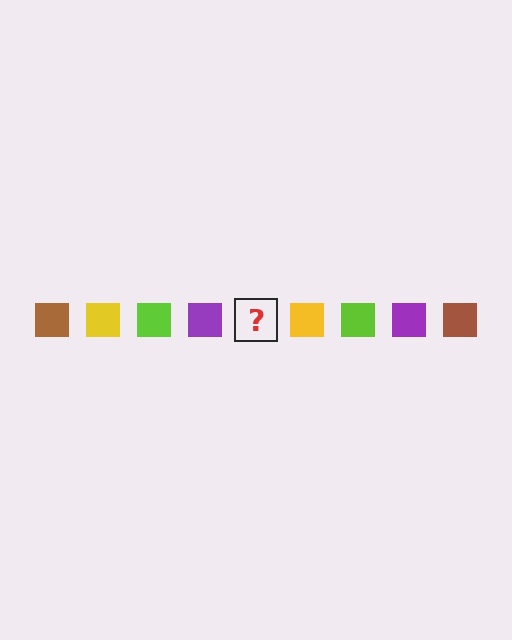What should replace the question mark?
The question mark should be replaced with a brown square.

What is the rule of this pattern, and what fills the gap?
The rule is that the pattern cycles through brown, yellow, lime, purple squares. The gap should be filled with a brown square.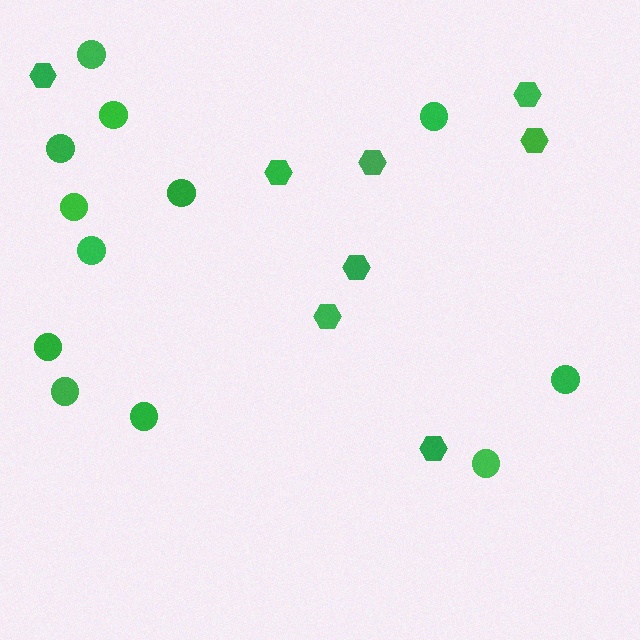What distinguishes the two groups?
There are 2 groups: one group of circles (12) and one group of hexagons (8).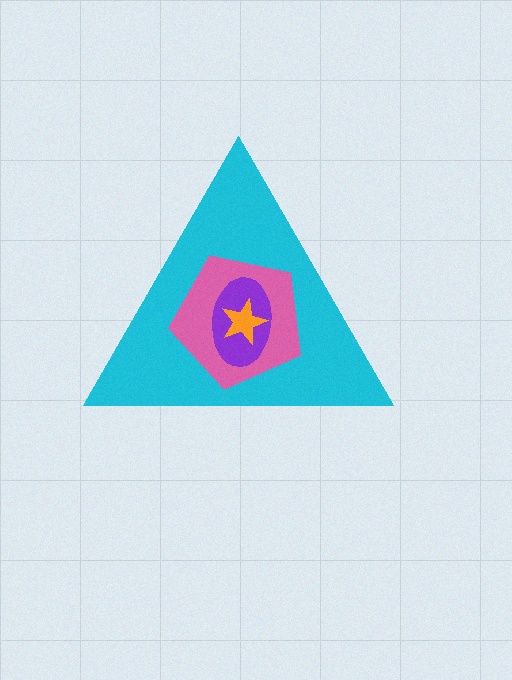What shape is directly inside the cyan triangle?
The pink pentagon.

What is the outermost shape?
The cyan triangle.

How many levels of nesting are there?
4.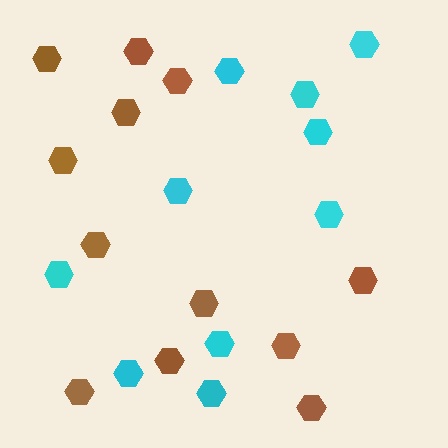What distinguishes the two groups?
There are 2 groups: one group of cyan hexagons (10) and one group of brown hexagons (12).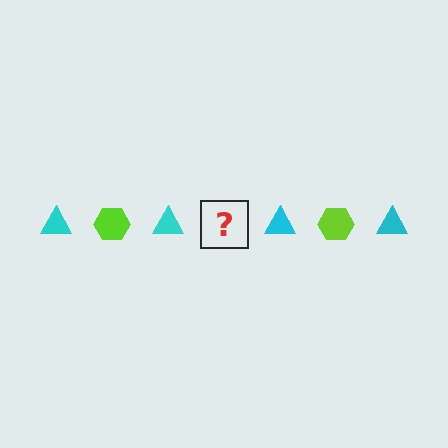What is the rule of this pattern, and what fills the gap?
The rule is that the pattern alternates between cyan triangle and lime hexagon. The gap should be filled with a lime hexagon.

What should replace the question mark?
The question mark should be replaced with a lime hexagon.